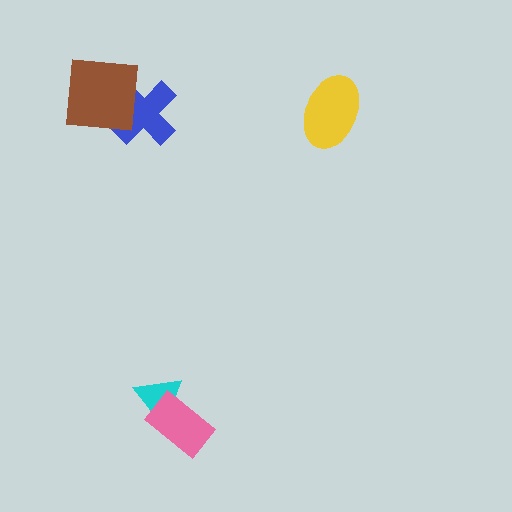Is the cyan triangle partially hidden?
Yes, it is partially covered by another shape.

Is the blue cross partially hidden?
Yes, it is partially covered by another shape.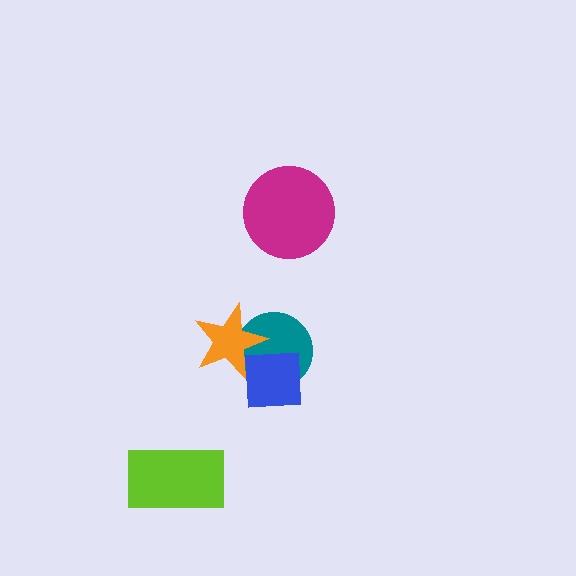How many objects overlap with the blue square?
2 objects overlap with the blue square.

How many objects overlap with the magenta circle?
0 objects overlap with the magenta circle.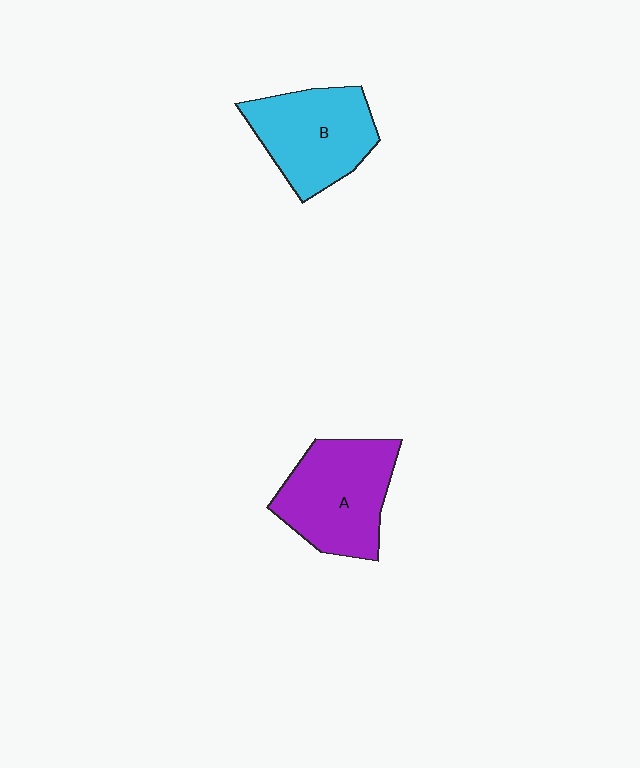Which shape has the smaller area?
Shape B (cyan).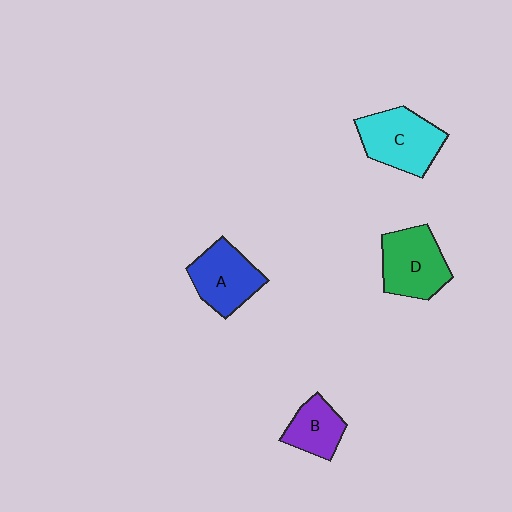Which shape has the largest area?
Shape C (cyan).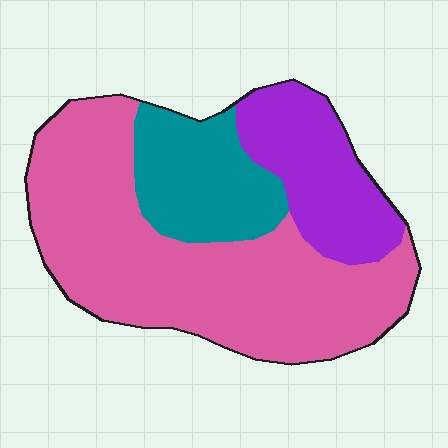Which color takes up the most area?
Pink, at roughly 60%.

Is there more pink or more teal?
Pink.